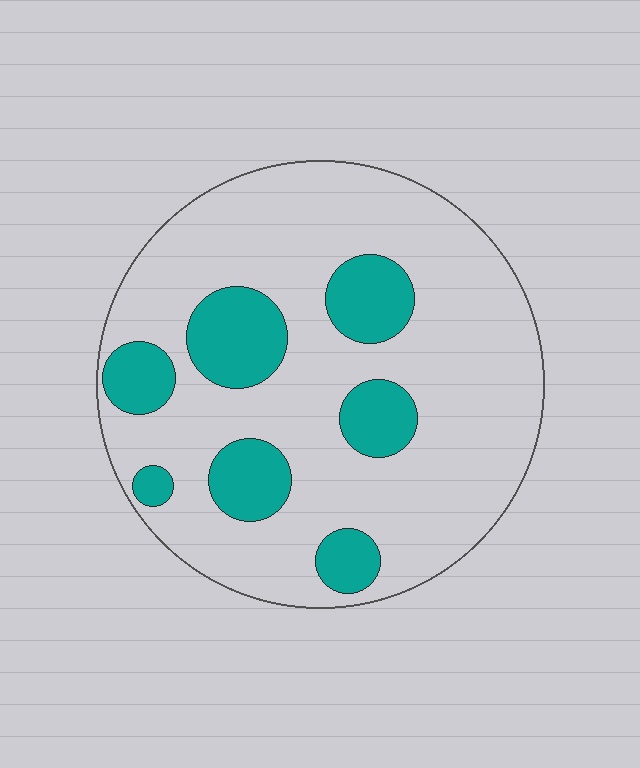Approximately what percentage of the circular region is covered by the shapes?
Approximately 20%.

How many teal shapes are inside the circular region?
7.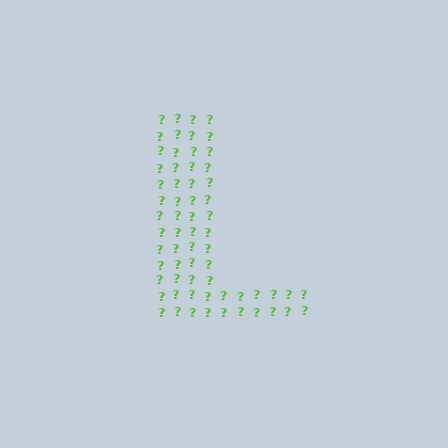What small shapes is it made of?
It is made of small question marks.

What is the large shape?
The large shape is the letter L.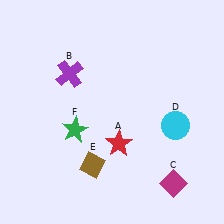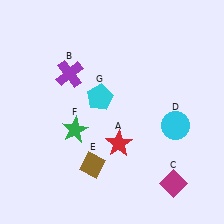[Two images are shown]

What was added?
A cyan pentagon (G) was added in Image 2.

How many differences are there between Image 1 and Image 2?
There is 1 difference between the two images.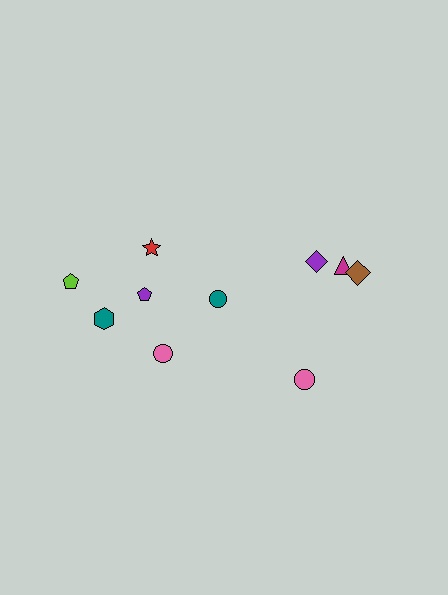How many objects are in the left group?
There are 6 objects.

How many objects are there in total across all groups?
There are 10 objects.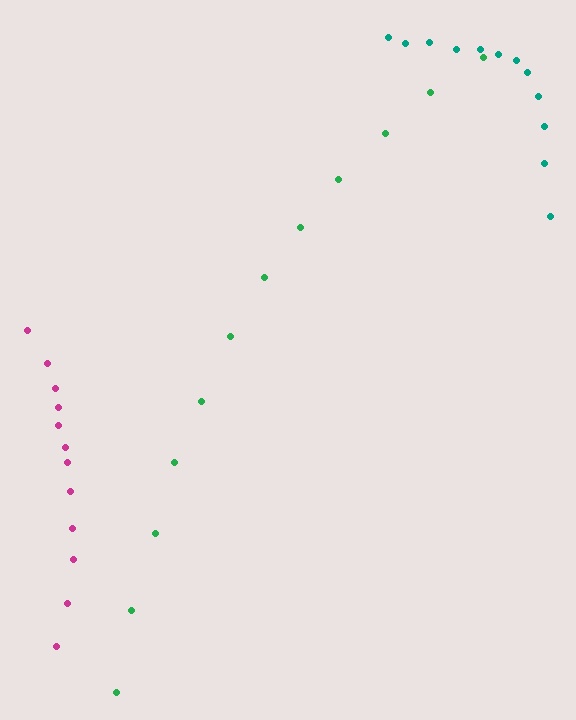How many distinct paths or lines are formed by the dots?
There are 3 distinct paths.